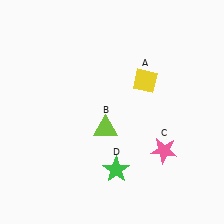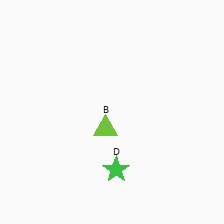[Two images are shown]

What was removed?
The pink star (C), the yellow diamond (A) were removed in Image 2.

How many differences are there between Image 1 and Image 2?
There are 2 differences between the two images.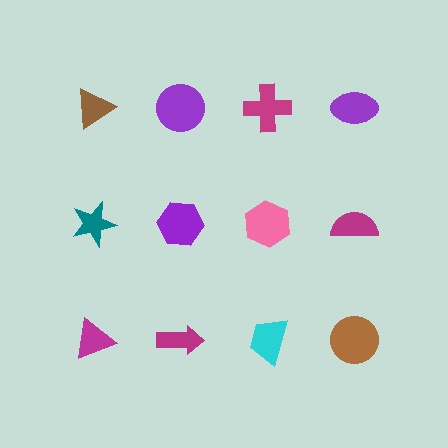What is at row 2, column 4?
A magenta semicircle.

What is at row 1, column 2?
A purple circle.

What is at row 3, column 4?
A brown circle.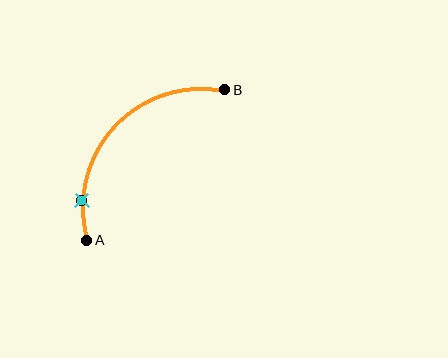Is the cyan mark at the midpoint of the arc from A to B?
No. The cyan mark lies on the arc but is closer to endpoint A. The arc midpoint would be at the point on the curve equidistant along the arc from both A and B.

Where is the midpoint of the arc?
The arc midpoint is the point on the curve farthest from the straight line joining A and B. It sits above and to the left of that line.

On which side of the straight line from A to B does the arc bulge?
The arc bulges above and to the left of the straight line connecting A and B.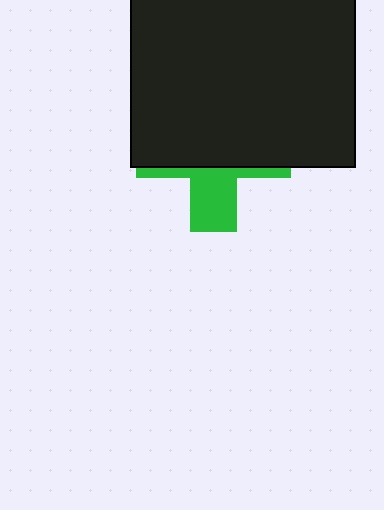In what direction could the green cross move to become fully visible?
The green cross could move down. That would shift it out from behind the black rectangle entirely.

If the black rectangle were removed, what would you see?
You would see the complete green cross.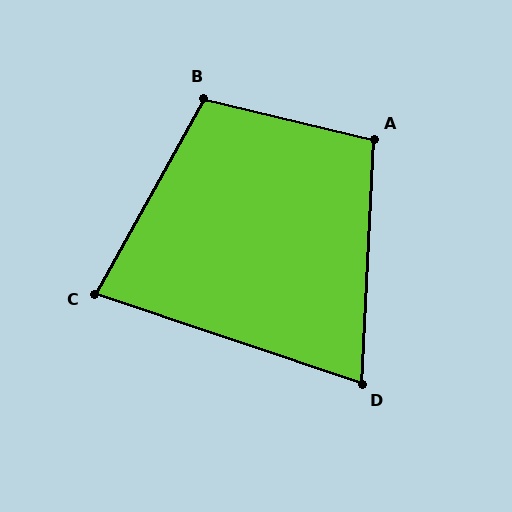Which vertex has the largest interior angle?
B, at approximately 106 degrees.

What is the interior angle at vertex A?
Approximately 101 degrees (obtuse).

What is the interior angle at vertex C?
Approximately 79 degrees (acute).